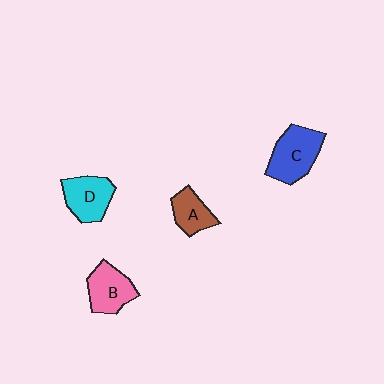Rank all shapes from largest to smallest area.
From largest to smallest: C (blue), D (cyan), B (pink), A (brown).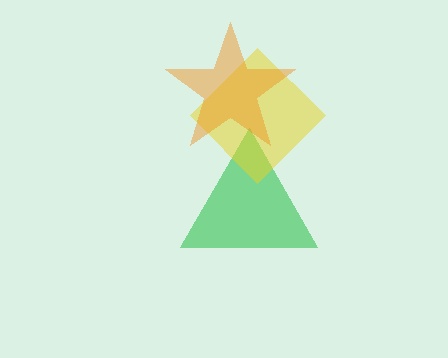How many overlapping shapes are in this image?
There are 3 overlapping shapes in the image.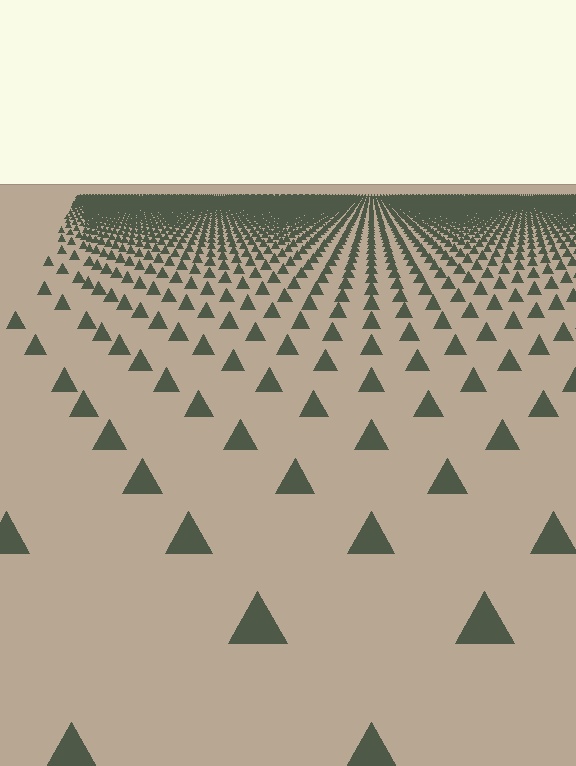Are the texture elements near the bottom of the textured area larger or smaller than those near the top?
Larger. Near the bottom, elements are closer to the viewer and appear at a bigger on-screen size.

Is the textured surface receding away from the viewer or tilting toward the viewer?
The surface is receding away from the viewer. Texture elements get smaller and denser toward the top.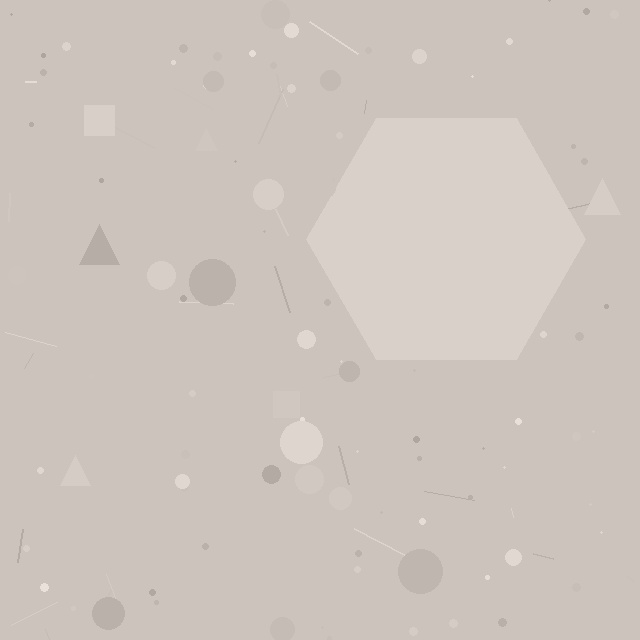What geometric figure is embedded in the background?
A hexagon is embedded in the background.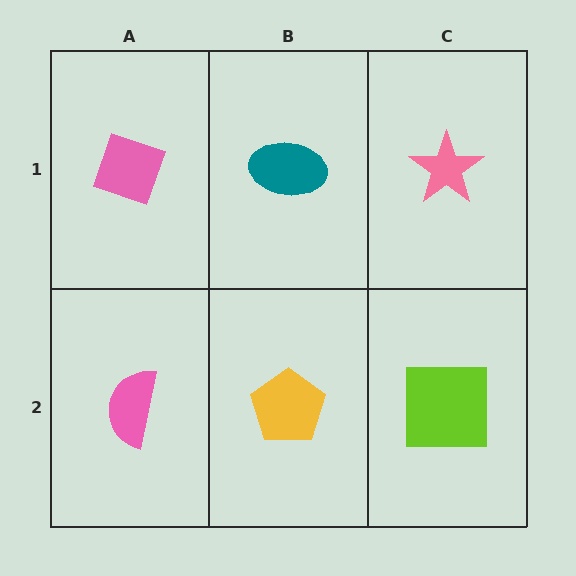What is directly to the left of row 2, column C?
A yellow pentagon.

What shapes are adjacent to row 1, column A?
A pink semicircle (row 2, column A), a teal ellipse (row 1, column B).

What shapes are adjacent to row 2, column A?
A pink diamond (row 1, column A), a yellow pentagon (row 2, column B).